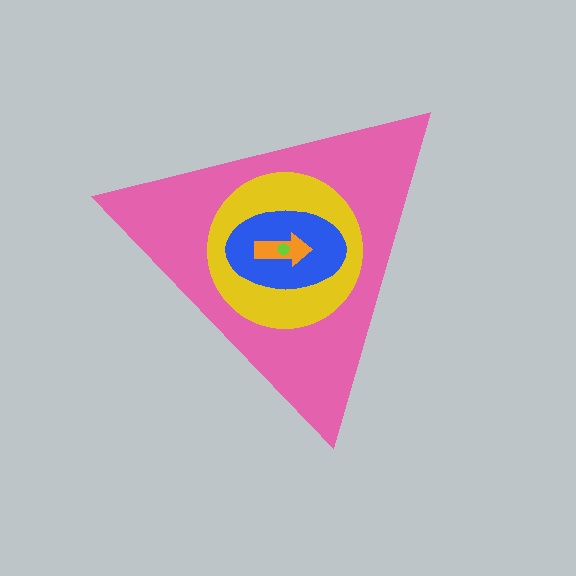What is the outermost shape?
The pink triangle.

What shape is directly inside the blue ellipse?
The orange arrow.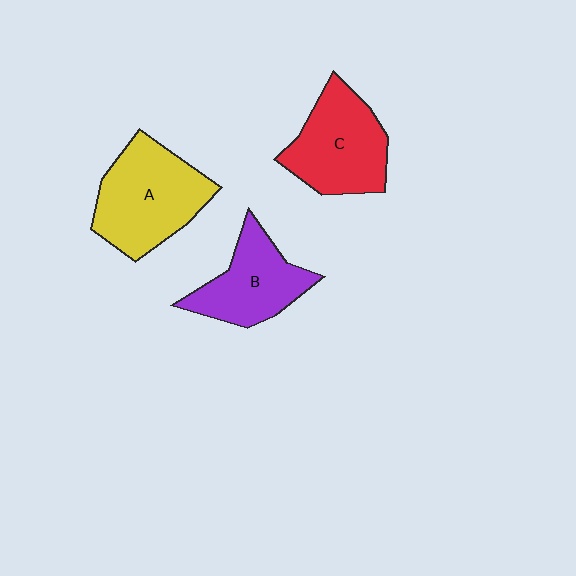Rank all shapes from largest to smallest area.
From largest to smallest: A (yellow), C (red), B (purple).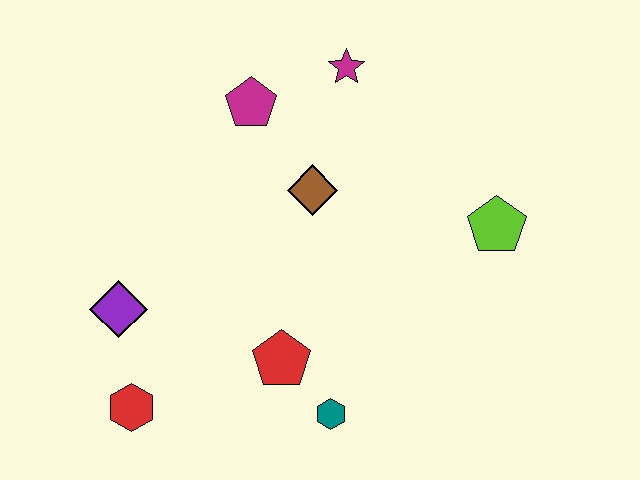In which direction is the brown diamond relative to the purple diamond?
The brown diamond is to the right of the purple diamond.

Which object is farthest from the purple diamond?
The lime pentagon is farthest from the purple diamond.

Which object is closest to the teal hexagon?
The red pentagon is closest to the teal hexagon.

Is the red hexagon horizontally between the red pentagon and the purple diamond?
Yes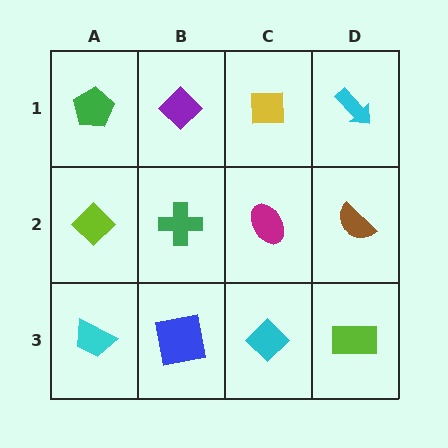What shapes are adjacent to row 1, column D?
A brown semicircle (row 2, column D), a yellow square (row 1, column C).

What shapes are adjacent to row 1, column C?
A magenta ellipse (row 2, column C), a purple diamond (row 1, column B), a cyan arrow (row 1, column D).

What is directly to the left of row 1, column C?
A purple diamond.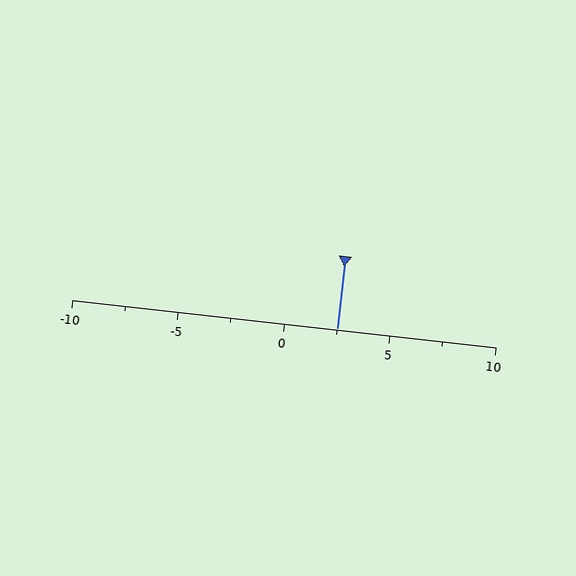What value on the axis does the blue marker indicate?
The marker indicates approximately 2.5.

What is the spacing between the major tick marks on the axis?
The major ticks are spaced 5 apart.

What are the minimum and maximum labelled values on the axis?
The axis runs from -10 to 10.